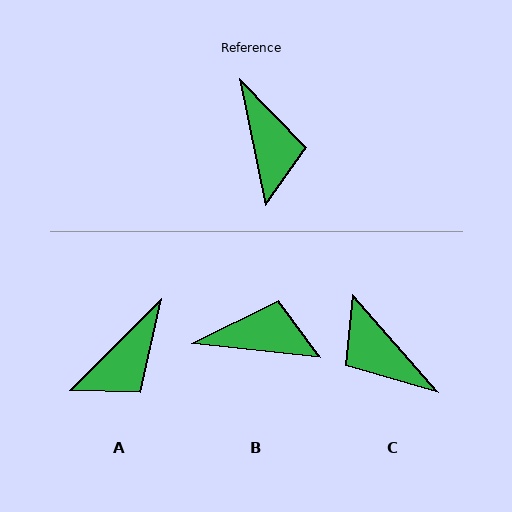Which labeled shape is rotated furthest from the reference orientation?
C, about 151 degrees away.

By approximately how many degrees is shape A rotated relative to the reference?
Approximately 57 degrees clockwise.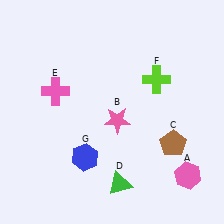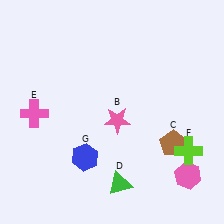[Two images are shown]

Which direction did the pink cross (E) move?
The pink cross (E) moved down.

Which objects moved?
The objects that moved are: the pink cross (E), the lime cross (F).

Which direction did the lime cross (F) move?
The lime cross (F) moved down.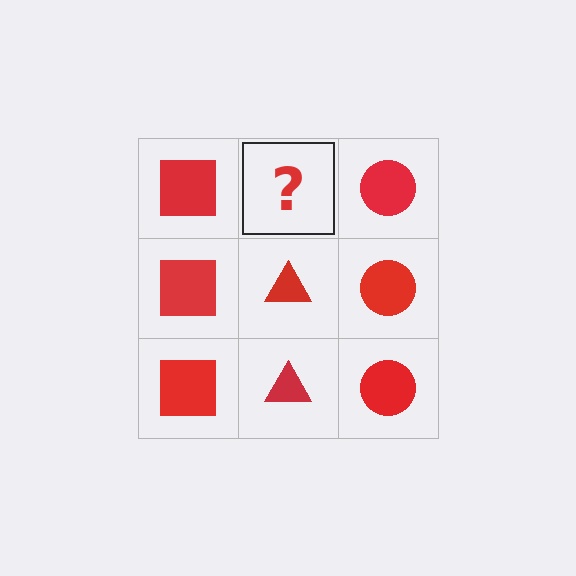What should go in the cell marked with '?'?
The missing cell should contain a red triangle.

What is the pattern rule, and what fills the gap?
The rule is that each column has a consistent shape. The gap should be filled with a red triangle.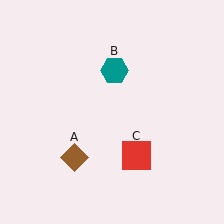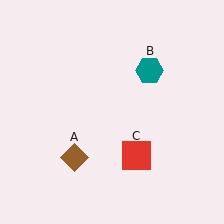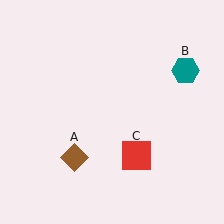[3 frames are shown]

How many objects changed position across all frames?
1 object changed position: teal hexagon (object B).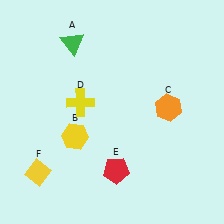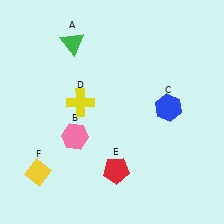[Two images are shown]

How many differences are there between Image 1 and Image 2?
There are 2 differences between the two images.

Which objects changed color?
B changed from yellow to pink. C changed from orange to blue.